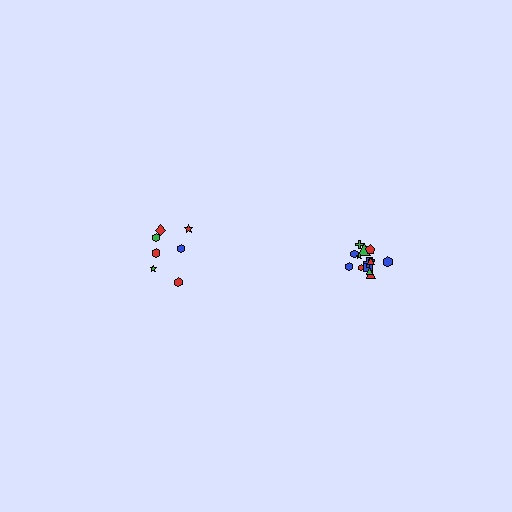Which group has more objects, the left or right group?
The right group.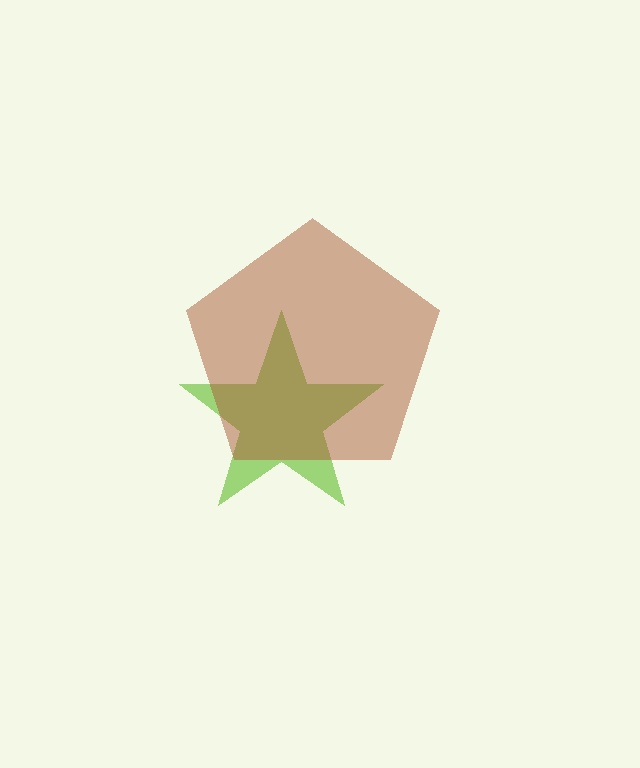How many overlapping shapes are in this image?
There are 2 overlapping shapes in the image.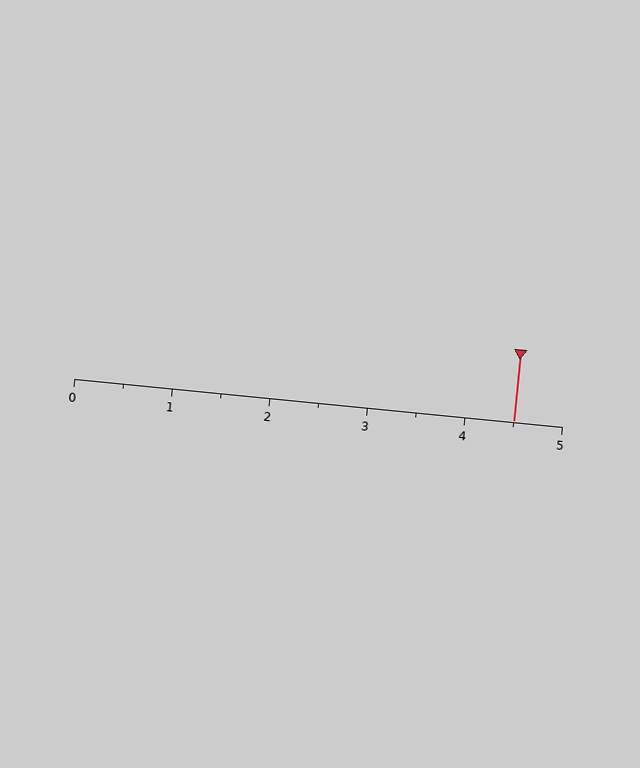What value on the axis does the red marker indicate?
The marker indicates approximately 4.5.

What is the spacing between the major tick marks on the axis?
The major ticks are spaced 1 apart.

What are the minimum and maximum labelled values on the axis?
The axis runs from 0 to 5.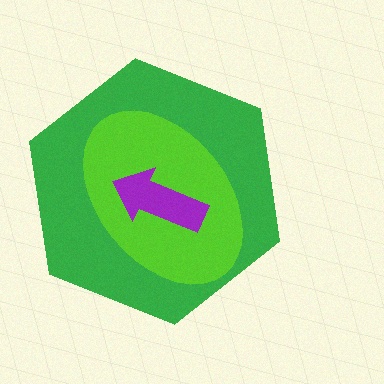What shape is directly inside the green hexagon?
The lime ellipse.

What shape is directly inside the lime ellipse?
The purple arrow.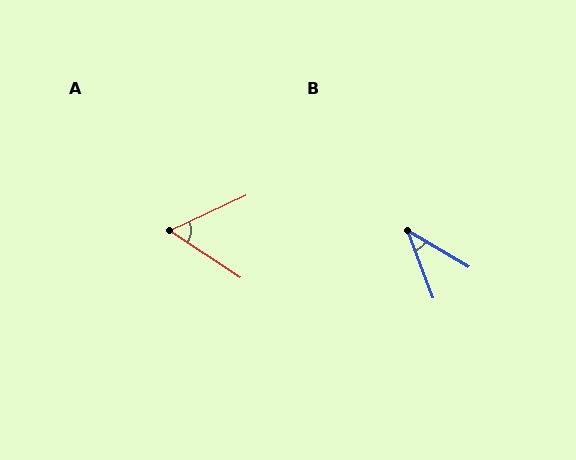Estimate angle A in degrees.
Approximately 59 degrees.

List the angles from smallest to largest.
B (38°), A (59°).